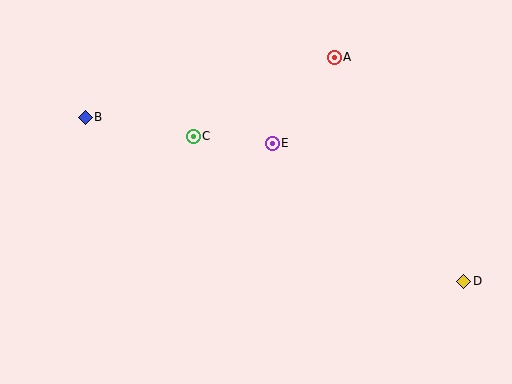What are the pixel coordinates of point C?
Point C is at (193, 136).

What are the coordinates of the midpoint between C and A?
The midpoint between C and A is at (264, 97).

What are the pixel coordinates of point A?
Point A is at (334, 57).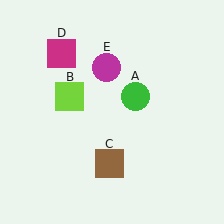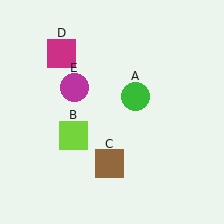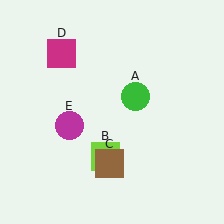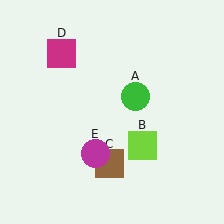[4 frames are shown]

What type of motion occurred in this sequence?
The lime square (object B), magenta circle (object E) rotated counterclockwise around the center of the scene.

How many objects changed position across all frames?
2 objects changed position: lime square (object B), magenta circle (object E).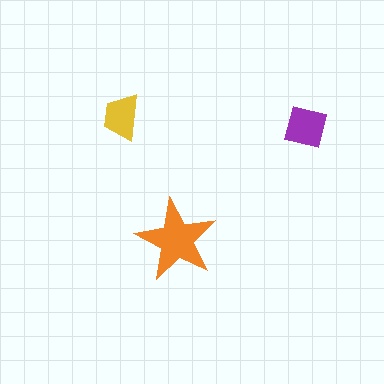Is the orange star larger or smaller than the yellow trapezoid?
Larger.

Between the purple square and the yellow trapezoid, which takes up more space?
The purple square.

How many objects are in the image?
There are 3 objects in the image.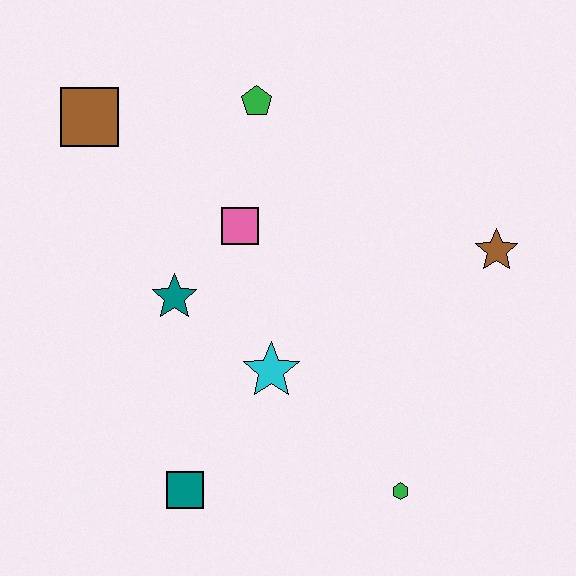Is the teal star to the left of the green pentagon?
Yes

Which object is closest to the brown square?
The green pentagon is closest to the brown square.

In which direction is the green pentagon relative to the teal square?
The green pentagon is above the teal square.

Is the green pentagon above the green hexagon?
Yes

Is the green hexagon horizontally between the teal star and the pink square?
No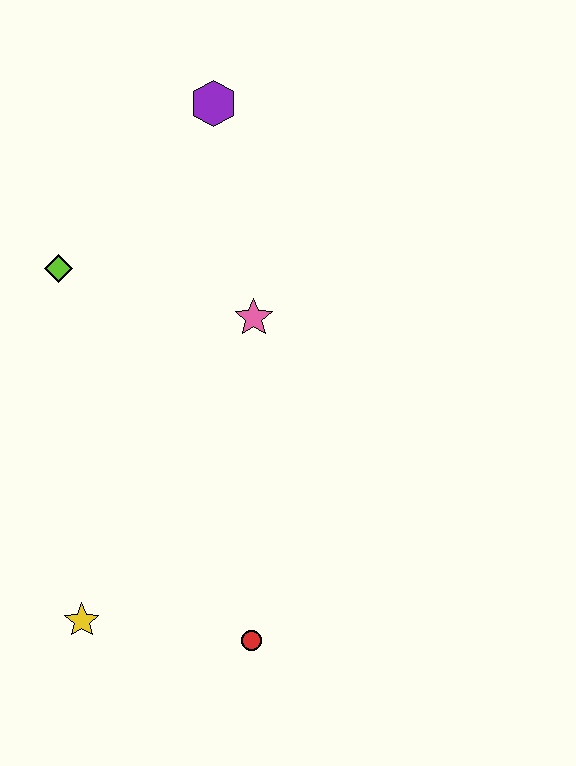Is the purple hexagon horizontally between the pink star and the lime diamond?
Yes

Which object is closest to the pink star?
The lime diamond is closest to the pink star.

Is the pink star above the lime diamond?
No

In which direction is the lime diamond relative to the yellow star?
The lime diamond is above the yellow star.